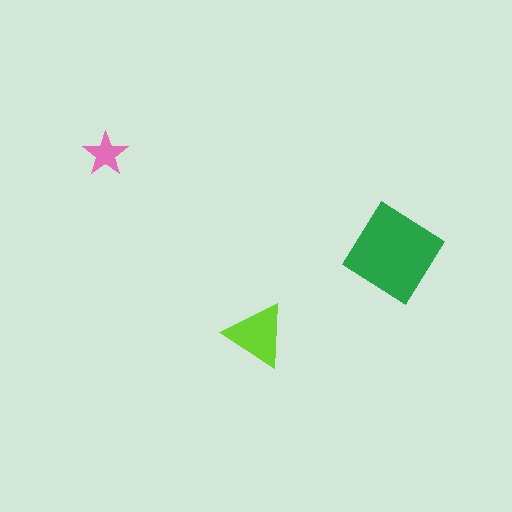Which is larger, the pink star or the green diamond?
The green diamond.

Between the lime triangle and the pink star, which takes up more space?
The lime triangle.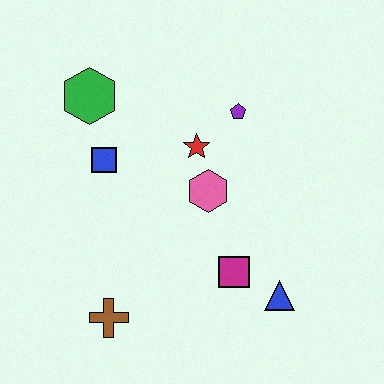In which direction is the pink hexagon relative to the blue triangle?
The pink hexagon is above the blue triangle.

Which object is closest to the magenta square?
The blue triangle is closest to the magenta square.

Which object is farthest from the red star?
The brown cross is farthest from the red star.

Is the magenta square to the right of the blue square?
Yes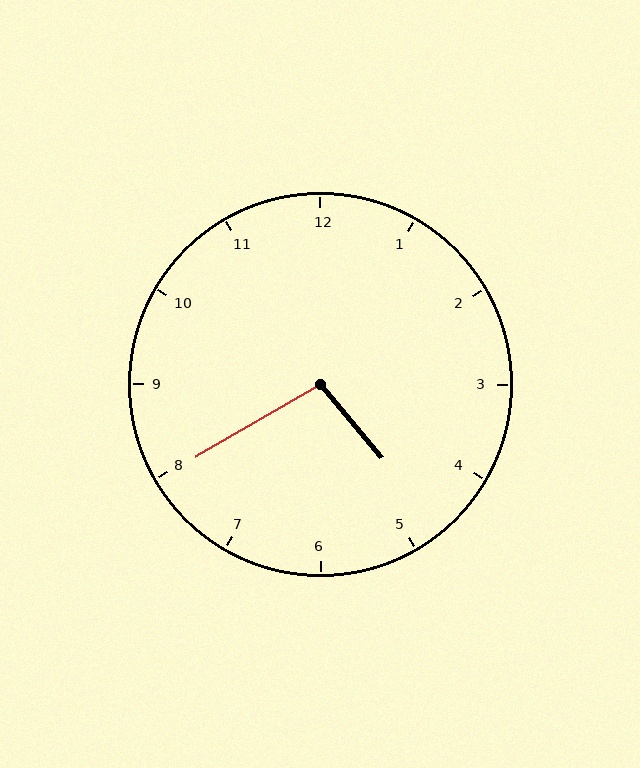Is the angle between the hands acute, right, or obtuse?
It is obtuse.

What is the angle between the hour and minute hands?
Approximately 100 degrees.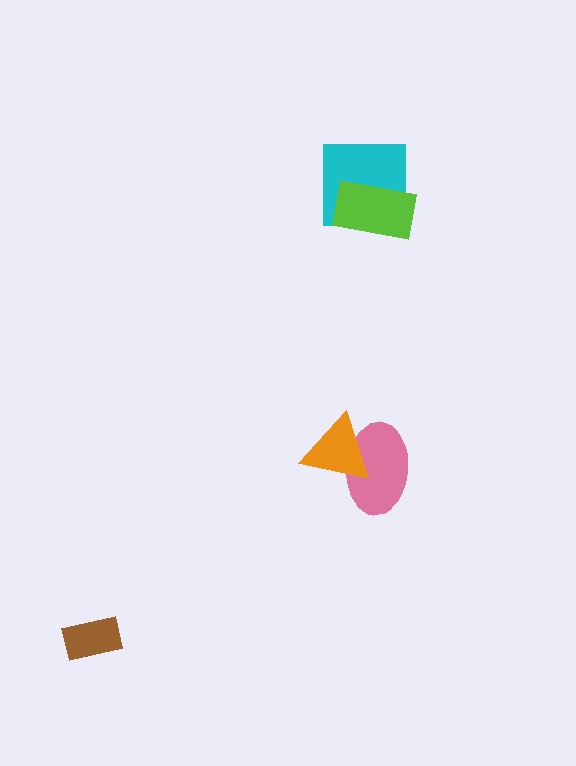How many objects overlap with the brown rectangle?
0 objects overlap with the brown rectangle.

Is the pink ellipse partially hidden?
Yes, it is partially covered by another shape.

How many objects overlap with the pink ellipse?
1 object overlaps with the pink ellipse.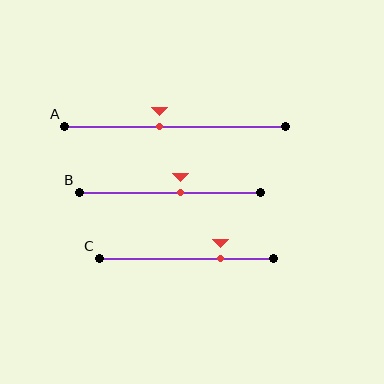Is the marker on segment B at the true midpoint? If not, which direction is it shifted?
No, the marker on segment B is shifted to the right by about 6% of the segment length.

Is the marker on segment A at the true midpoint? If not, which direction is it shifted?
No, the marker on segment A is shifted to the left by about 7% of the segment length.